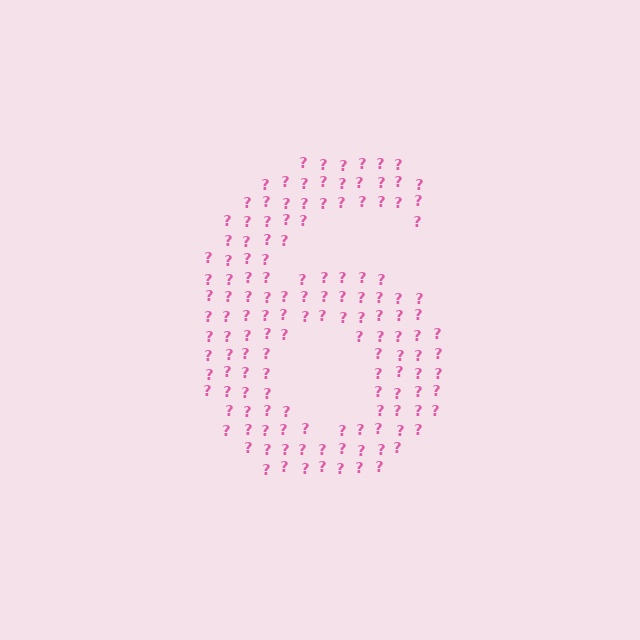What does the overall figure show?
The overall figure shows the digit 6.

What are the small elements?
The small elements are question marks.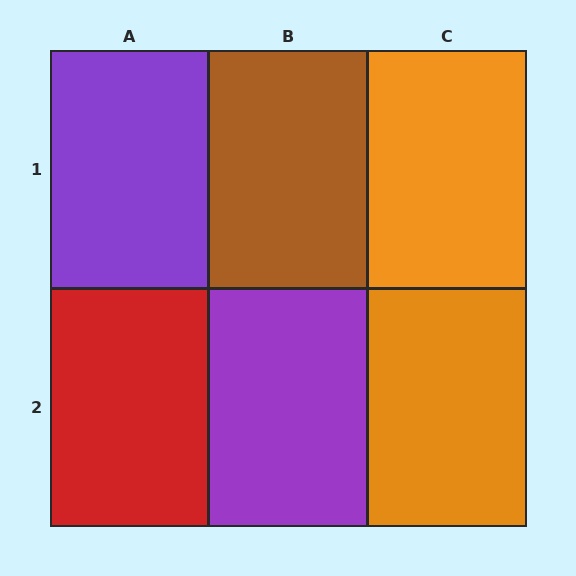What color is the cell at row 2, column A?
Red.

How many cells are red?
1 cell is red.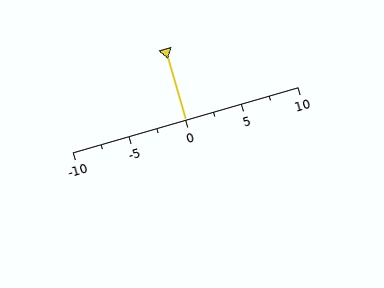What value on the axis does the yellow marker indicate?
The marker indicates approximately 0.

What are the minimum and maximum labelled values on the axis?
The axis runs from -10 to 10.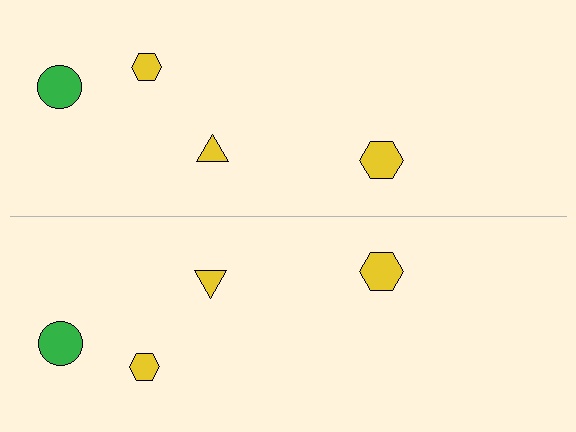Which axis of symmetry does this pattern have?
The pattern has a horizontal axis of symmetry running through the center of the image.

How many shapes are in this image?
There are 8 shapes in this image.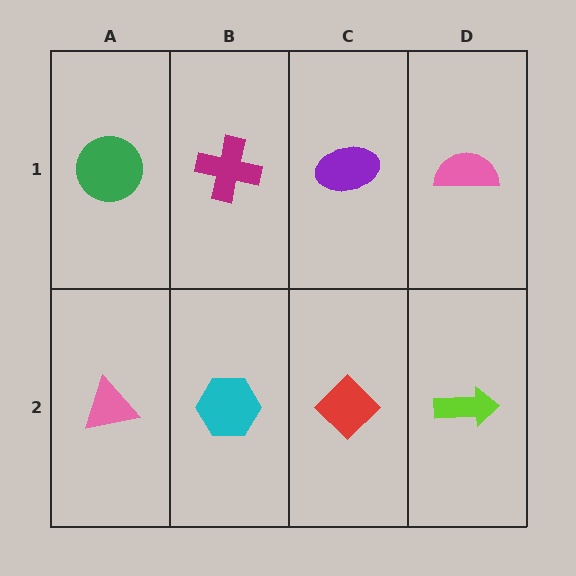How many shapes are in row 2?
4 shapes.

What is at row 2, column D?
A lime arrow.